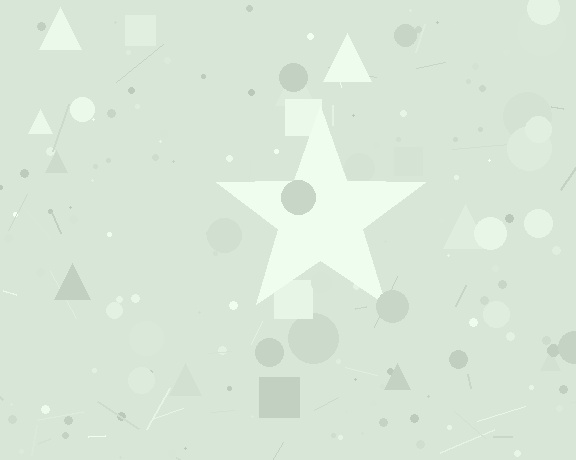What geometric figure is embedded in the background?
A star is embedded in the background.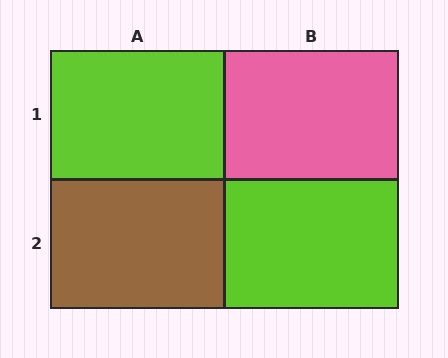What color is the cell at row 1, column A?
Lime.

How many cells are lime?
2 cells are lime.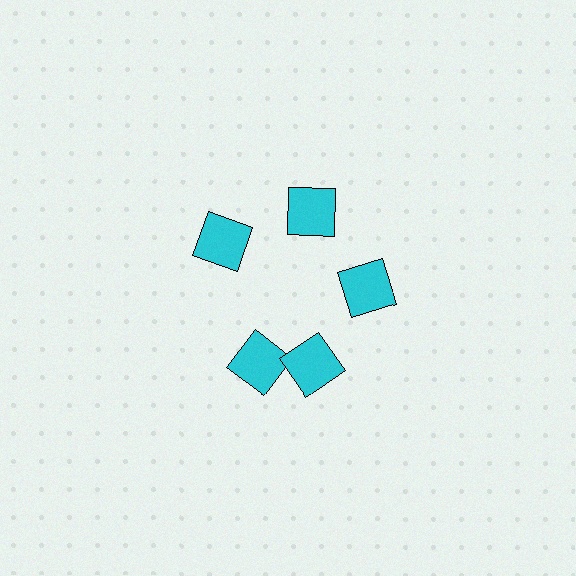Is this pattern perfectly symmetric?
No. The 5 cyan squares are arranged in a ring, but one element near the 8 o'clock position is rotated out of alignment along the ring, breaking the 5-fold rotational symmetry.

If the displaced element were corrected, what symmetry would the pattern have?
It would have 5-fold rotational symmetry — the pattern would map onto itself every 72 degrees.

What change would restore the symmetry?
The symmetry would be restored by rotating it back into even spacing with its neighbors so that all 5 squares sit at equal angles and equal distance from the center.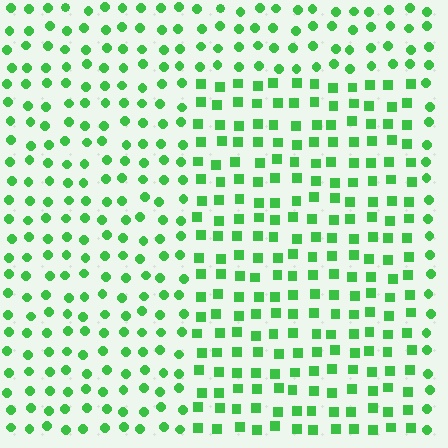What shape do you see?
I see a rectangle.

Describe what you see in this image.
The image is filled with small green elements arranged in a uniform grid. A rectangle-shaped region contains squares, while the surrounding area contains circles. The boundary is defined purely by the change in element shape.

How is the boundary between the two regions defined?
The boundary is defined by a change in element shape: squares inside vs. circles outside. All elements share the same color and spacing.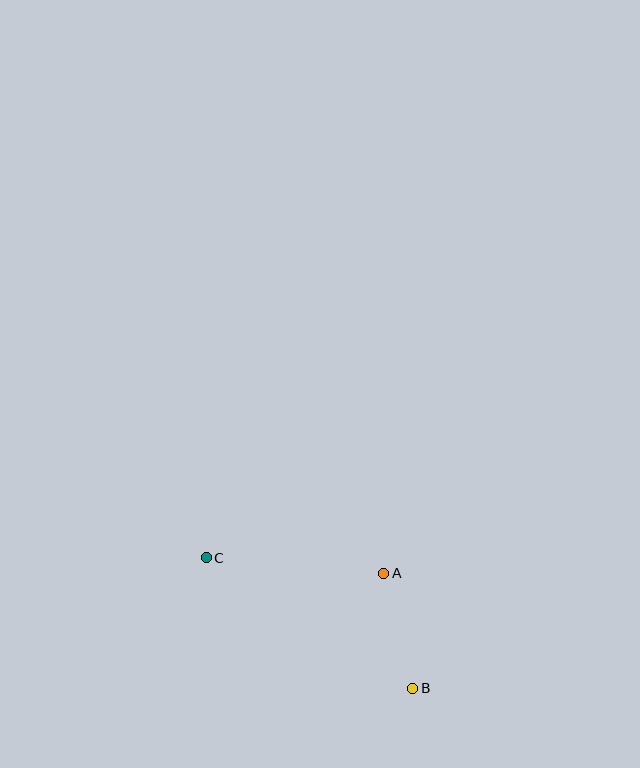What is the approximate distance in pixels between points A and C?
The distance between A and C is approximately 178 pixels.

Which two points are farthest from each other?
Points B and C are farthest from each other.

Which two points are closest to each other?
Points A and B are closest to each other.